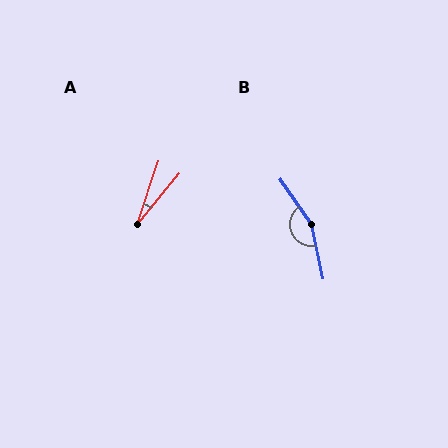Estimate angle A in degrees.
Approximately 21 degrees.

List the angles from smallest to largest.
A (21°), B (158°).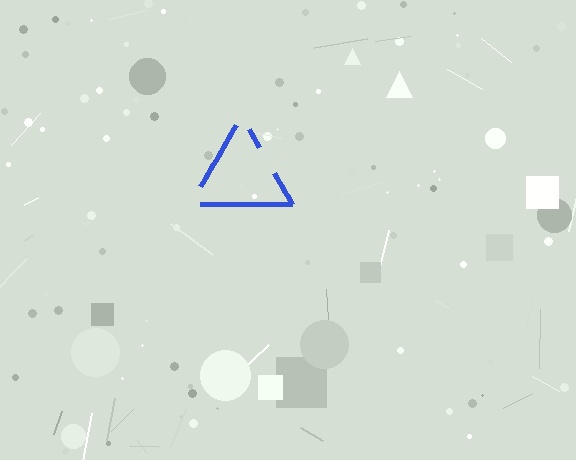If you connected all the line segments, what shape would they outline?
They would outline a triangle.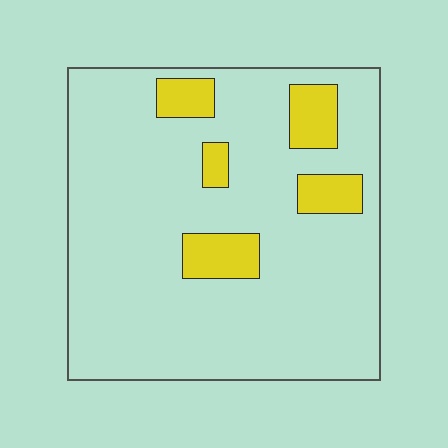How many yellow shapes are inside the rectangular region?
5.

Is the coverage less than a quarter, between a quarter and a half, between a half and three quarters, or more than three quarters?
Less than a quarter.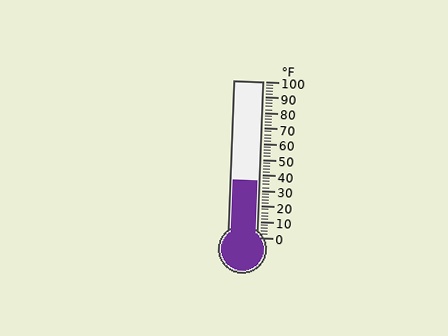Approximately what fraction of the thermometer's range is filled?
The thermometer is filled to approximately 35% of its range.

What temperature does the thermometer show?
The thermometer shows approximately 36°F.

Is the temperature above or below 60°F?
The temperature is below 60°F.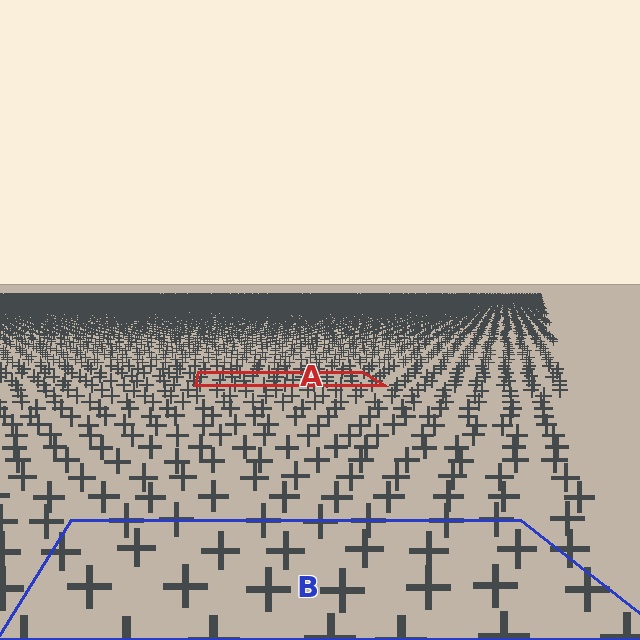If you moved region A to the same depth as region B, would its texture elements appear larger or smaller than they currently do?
They would appear larger. At a closer depth, the same texture elements are projected at a bigger on-screen size.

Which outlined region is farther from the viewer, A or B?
Region A is farther from the viewer — the texture elements inside it appear smaller and more densely packed.